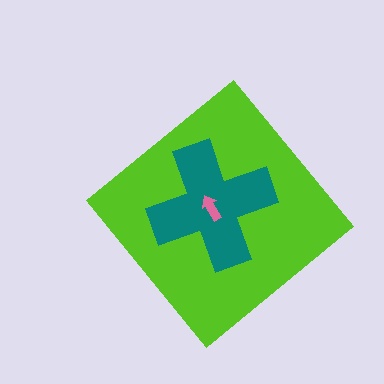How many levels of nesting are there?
3.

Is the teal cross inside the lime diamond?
Yes.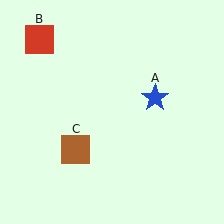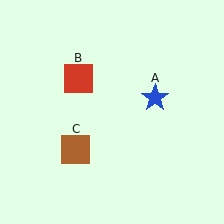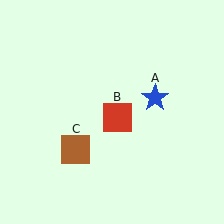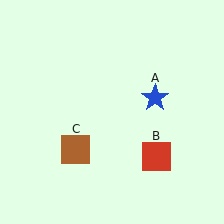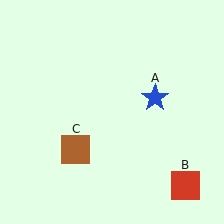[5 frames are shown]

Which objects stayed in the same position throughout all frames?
Blue star (object A) and brown square (object C) remained stationary.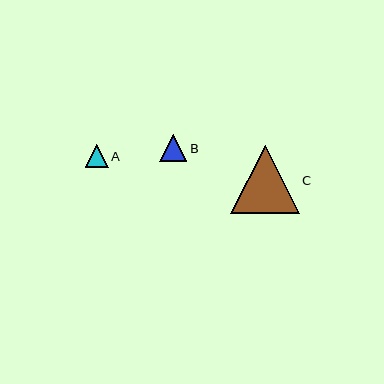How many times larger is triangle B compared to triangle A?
Triangle B is approximately 1.2 times the size of triangle A.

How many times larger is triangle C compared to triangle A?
Triangle C is approximately 3.0 times the size of triangle A.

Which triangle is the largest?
Triangle C is the largest with a size of approximately 68 pixels.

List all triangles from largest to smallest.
From largest to smallest: C, B, A.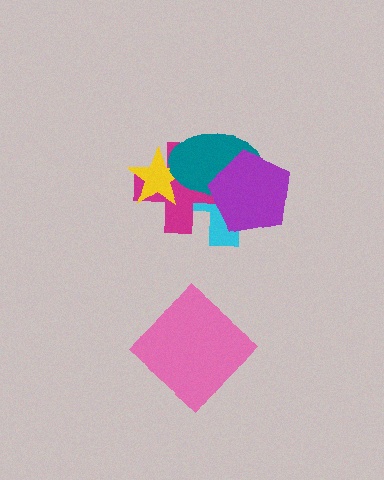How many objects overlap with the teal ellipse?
4 objects overlap with the teal ellipse.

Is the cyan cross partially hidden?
Yes, it is partially covered by another shape.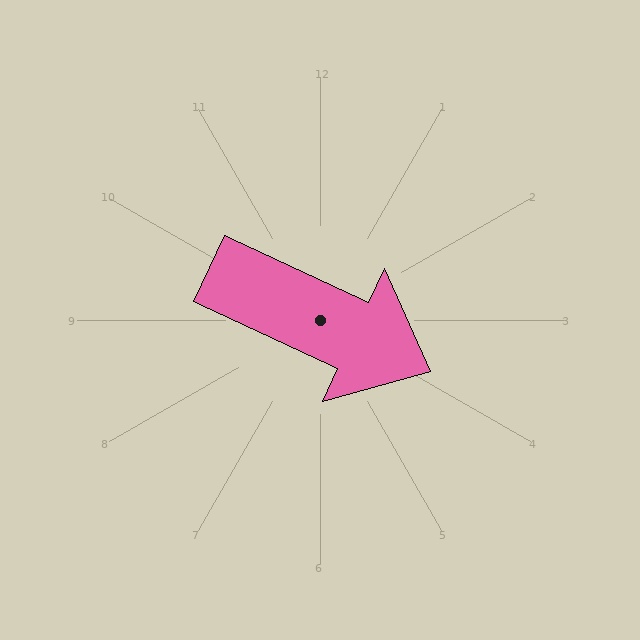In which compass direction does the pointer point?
Southeast.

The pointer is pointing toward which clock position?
Roughly 4 o'clock.